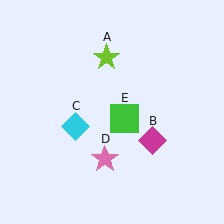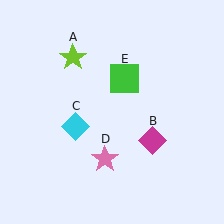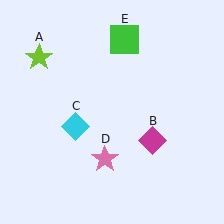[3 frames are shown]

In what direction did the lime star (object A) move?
The lime star (object A) moved left.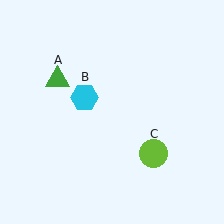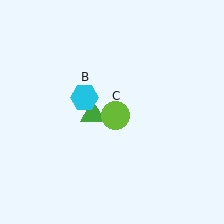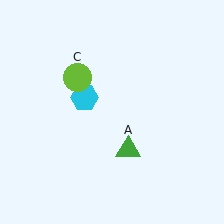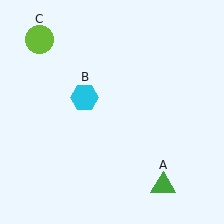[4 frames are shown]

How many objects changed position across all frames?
2 objects changed position: green triangle (object A), lime circle (object C).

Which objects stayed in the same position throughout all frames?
Cyan hexagon (object B) remained stationary.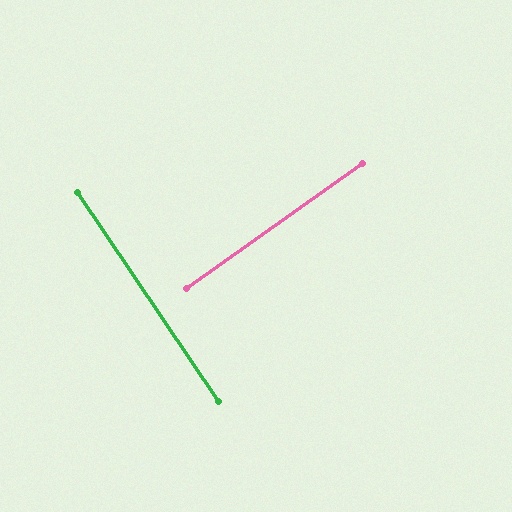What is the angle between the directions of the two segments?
Approximately 89 degrees.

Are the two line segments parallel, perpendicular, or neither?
Perpendicular — they meet at approximately 89°.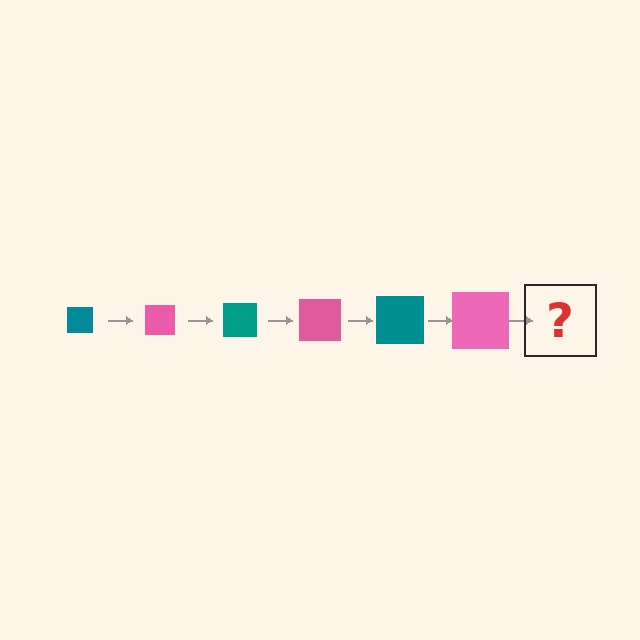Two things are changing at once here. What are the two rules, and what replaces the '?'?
The two rules are that the square grows larger each step and the color cycles through teal and pink. The '?' should be a teal square, larger than the previous one.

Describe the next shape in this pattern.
It should be a teal square, larger than the previous one.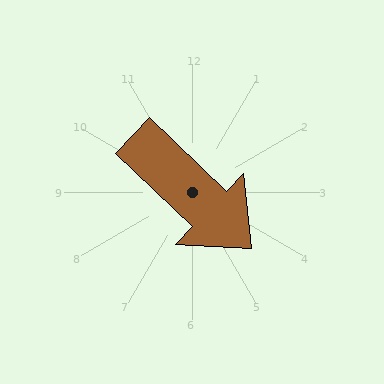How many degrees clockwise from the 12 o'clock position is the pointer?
Approximately 134 degrees.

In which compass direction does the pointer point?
Southeast.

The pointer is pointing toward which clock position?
Roughly 4 o'clock.